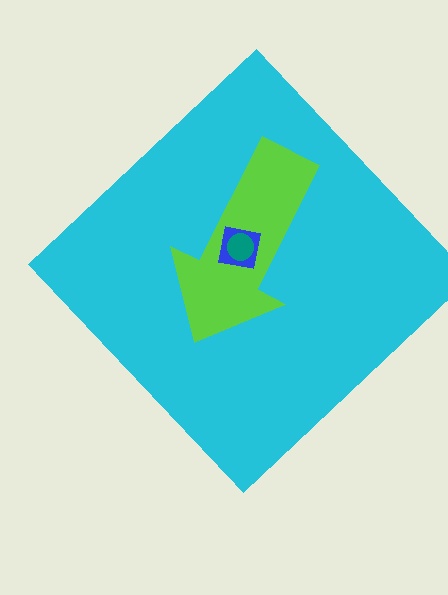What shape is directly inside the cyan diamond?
The lime arrow.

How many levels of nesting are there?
4.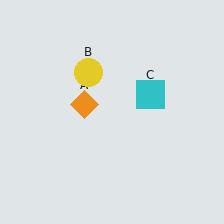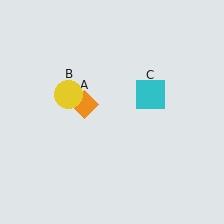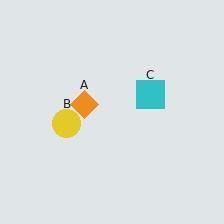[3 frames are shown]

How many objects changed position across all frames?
1 object changed position: yellow circle (object B).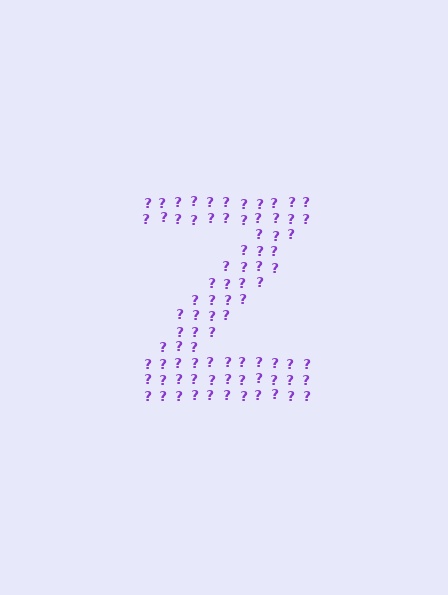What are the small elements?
The small elements are question marks.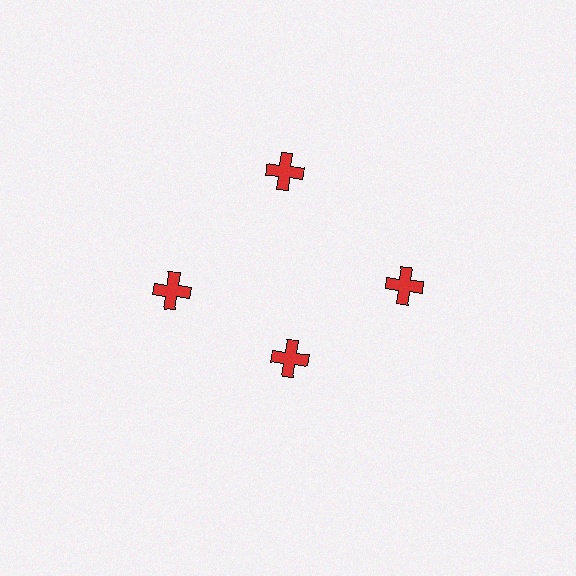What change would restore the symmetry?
The symmetry would be restored by moving it outward, back onto the ring so that all 4 crosses sit at equal angles and equal distance from the center.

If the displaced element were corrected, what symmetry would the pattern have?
It would have 4-fold rotational symmetry — the pattern would map onto itself every 90 degrees.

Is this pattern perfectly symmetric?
No. The 4 red crosses are arranged in a ring, but one element near the 6 o'clock position is pulled inward toward the center, breaking the 4-fold rotational symmetry.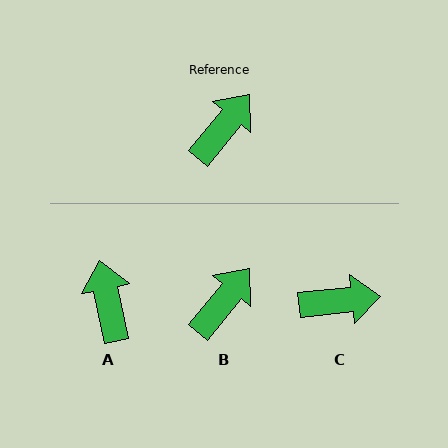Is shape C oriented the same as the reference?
No, it is off by about 45 degrees.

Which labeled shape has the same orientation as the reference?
B.